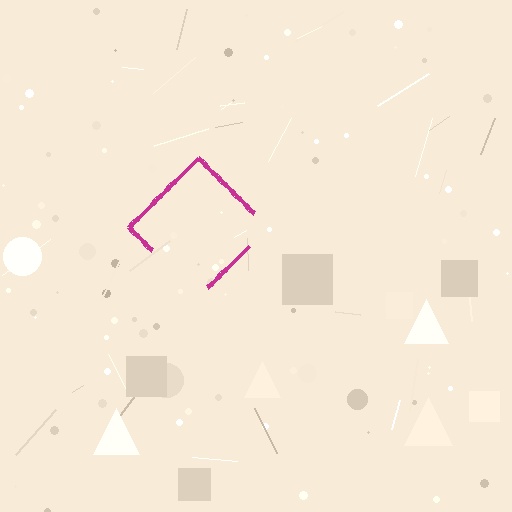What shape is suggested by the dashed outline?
The dashed outline suggests a diamond.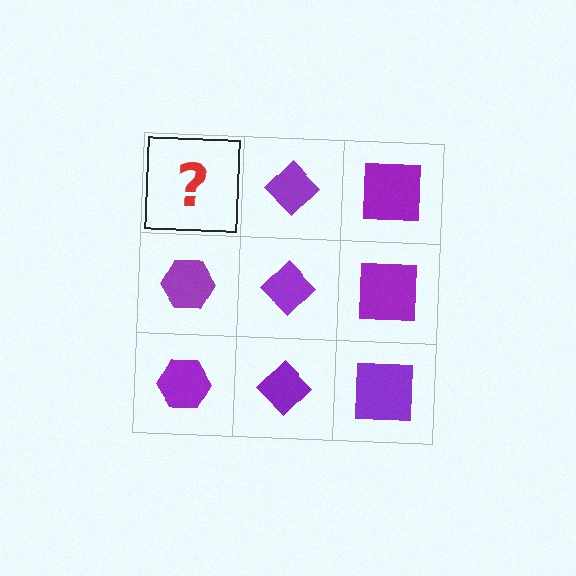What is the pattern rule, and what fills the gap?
The rule is that each column has a consistent shape. The gap should be filled with a purple hexagon.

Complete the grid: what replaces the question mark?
The question mark should be replaced with a purple hexagon.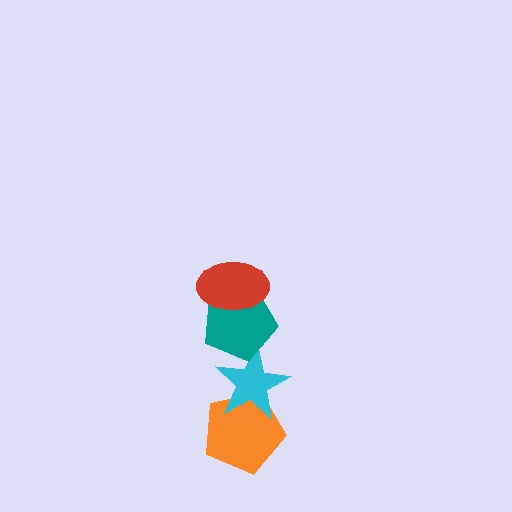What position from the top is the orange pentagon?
The orange pentagon is 4th from the top.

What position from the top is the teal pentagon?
The teal pentagon is 2nd from the top.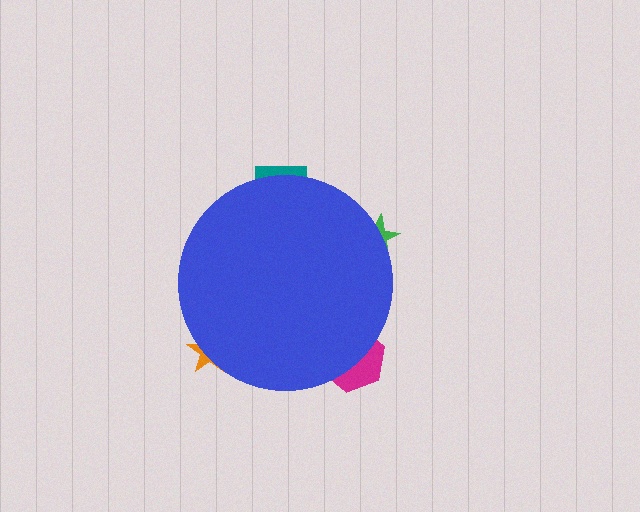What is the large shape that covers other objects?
A blue circle.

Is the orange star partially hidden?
Yes, the orange star is partially hidden behind the blue circle.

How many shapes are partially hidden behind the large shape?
4 shapes are partially hidden.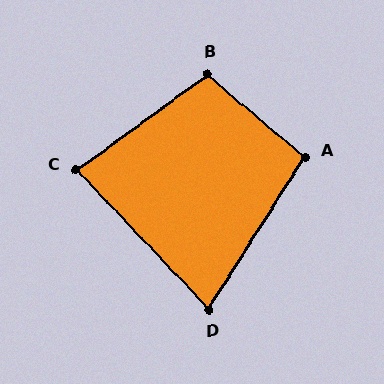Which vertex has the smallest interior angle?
D, at approximately 76 degrees.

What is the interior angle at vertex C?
Approximately 82 degrees (acute).